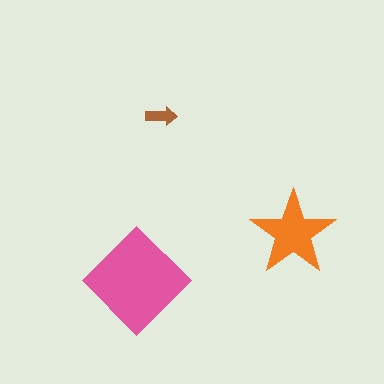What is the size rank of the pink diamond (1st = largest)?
1st.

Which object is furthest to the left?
The pink diamond is leftmost.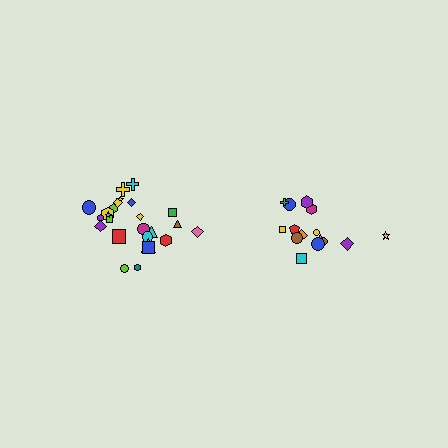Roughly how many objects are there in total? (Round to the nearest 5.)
Roughly 40 objects in total.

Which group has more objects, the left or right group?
The left group.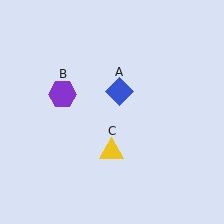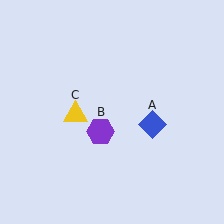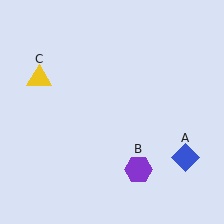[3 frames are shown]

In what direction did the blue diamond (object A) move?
The blue diamond (object A) moved down and to the right.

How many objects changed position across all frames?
3 objects changed position: blue diamond (object A), purple hexagon (object B), yellow triangle (object C).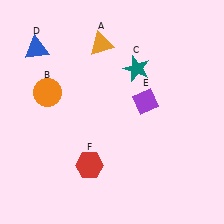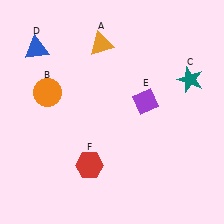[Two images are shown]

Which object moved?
The teal star (C) moved right.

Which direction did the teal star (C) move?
The teal star (C) moved right.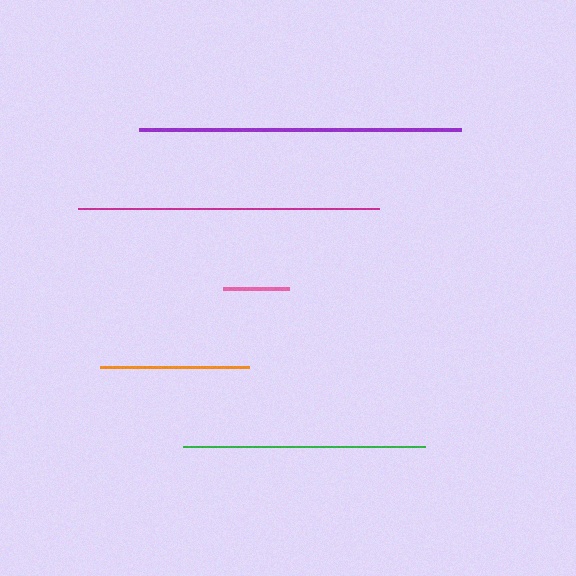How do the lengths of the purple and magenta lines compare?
The purple and magenta lines are approximately the same length.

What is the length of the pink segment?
The pink segment is approximately 66 pixels long.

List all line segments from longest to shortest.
From longest to shortest: purple, magenta, green, orange, pink.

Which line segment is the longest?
The purple line is the longest at approximately 322 pixels.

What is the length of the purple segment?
The purple segment is approximately 322 pixels long.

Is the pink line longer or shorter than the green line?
The green line is longer than the pink line.